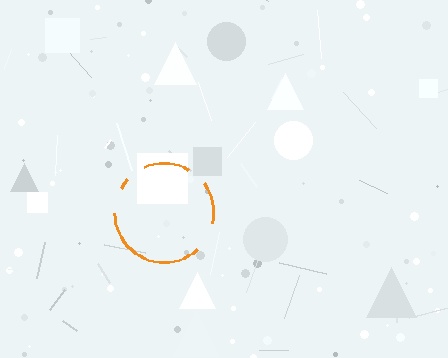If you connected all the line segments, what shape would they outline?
They would outline a circle.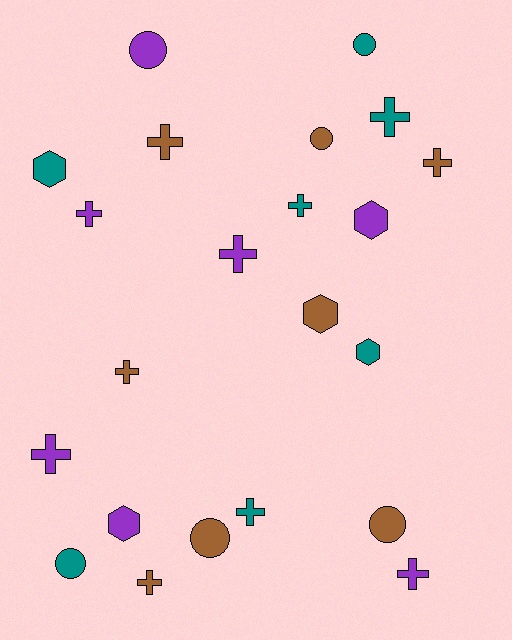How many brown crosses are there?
There are 4 brown crosses.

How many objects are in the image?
There are 22 objects.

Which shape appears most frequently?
Cross, with 11 objects.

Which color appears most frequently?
Brown, with 8 objects.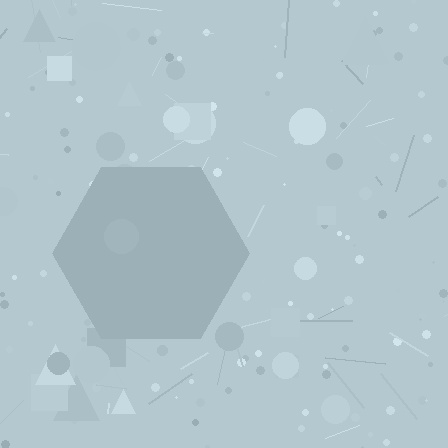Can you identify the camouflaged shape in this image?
The camouflaged shape is a hexagon.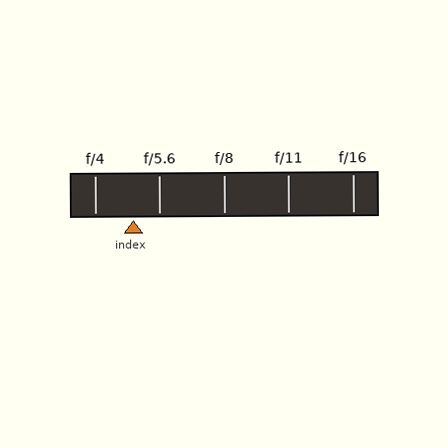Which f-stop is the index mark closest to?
The index mark is closest to f/5.6.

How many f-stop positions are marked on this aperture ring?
There are 5 f-stop positions marked.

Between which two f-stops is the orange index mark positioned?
The index mark is between f/4 and f/5.6.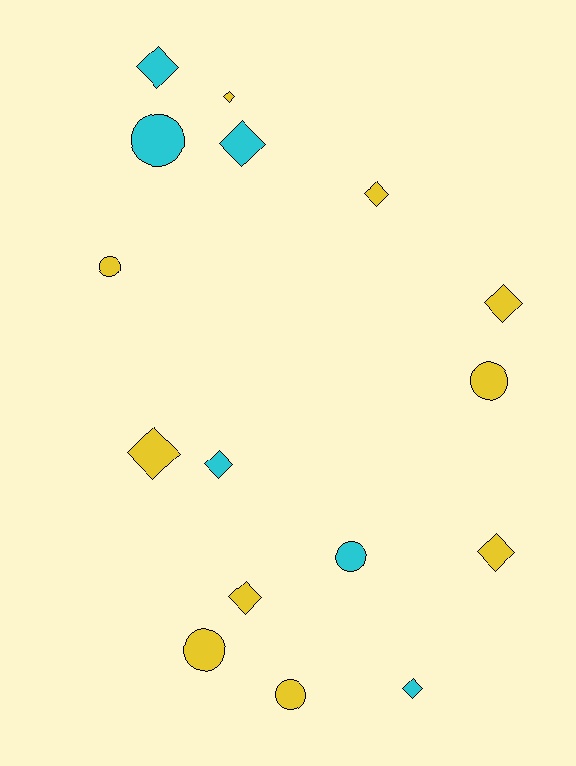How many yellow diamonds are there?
There are 6 yellow diamonds.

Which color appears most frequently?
Yellow, with 10 objects.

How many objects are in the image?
There are 16 objects.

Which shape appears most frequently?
Diamond, with 10 objects.